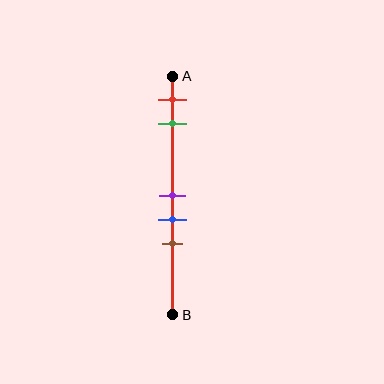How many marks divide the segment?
There are 5 marks dividing the segment.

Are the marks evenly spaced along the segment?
No, the marks are not evenly spaced.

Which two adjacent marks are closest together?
The purple and blue marks are the closest adjacent pair.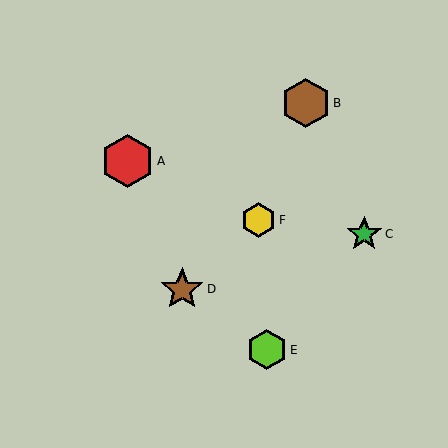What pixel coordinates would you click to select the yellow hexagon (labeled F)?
Click at (258, 220) to select the yellow hexagon F.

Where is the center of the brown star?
The center of the brown star is at (182, 289).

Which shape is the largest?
The red hexagon (labeled A) is the largest.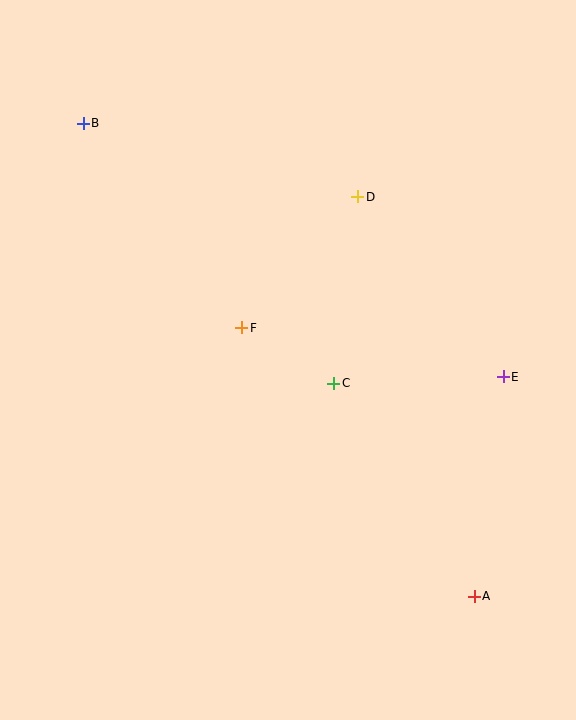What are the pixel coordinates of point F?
Point F is at (242, 328).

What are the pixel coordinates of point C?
Point C is at (334, 383).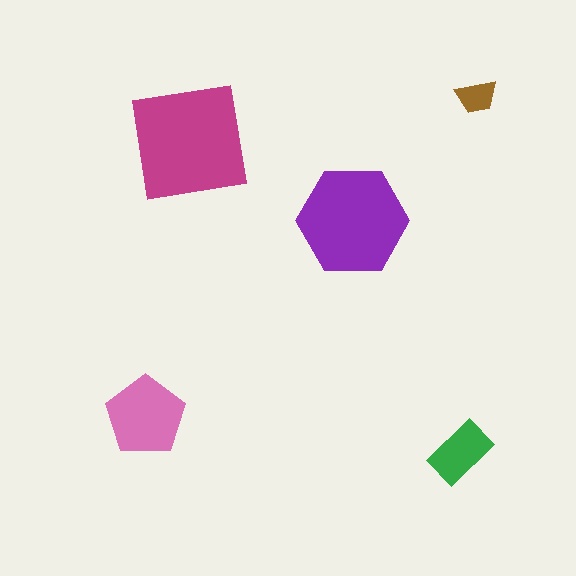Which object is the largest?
The magenta square.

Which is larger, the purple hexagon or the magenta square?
The magenta square.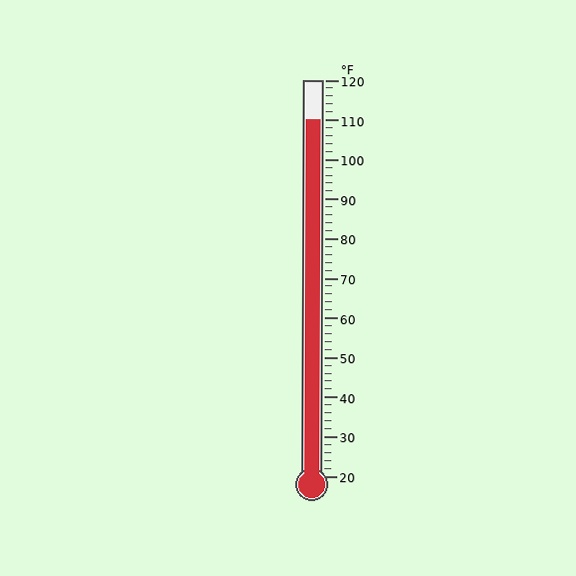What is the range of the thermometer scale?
The thermometer scale ranges from 20°F to 120°F.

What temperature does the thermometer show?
The thermometer shows approximately 110°F.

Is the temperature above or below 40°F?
The temperature is above 40°F.